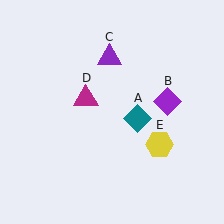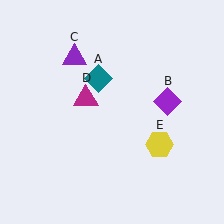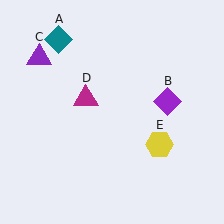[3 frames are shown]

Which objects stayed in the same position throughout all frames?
Purple diamond (object B) and magenta triangle (object D) and yellow hexagon (object E) remained stationary.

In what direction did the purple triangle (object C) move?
The purple triangle (object C) moved left.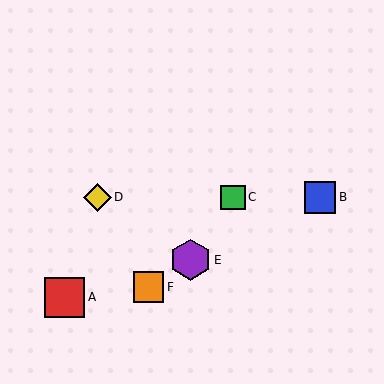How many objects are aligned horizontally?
3 objects (B, C, D) are aligned horizontally.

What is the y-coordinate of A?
Object A is at y≈297.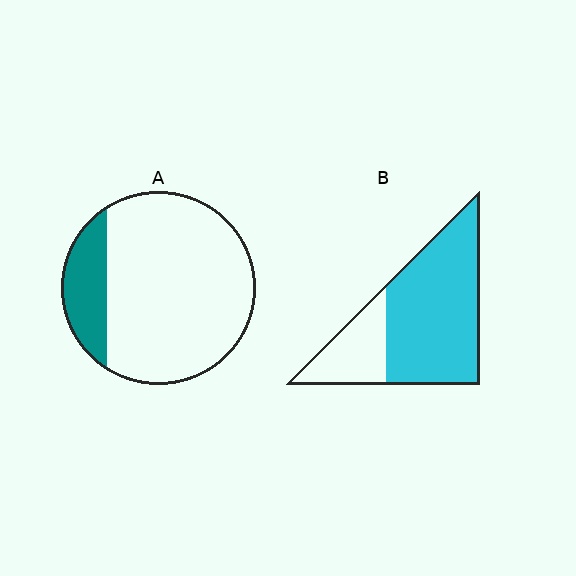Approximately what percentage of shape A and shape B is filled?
A is approximately 20% and B is approximately 75%.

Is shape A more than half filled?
No.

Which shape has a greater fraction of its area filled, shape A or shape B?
Shape B.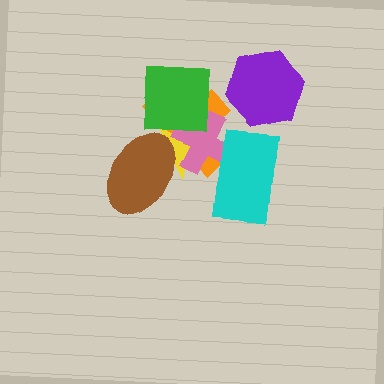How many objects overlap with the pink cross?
4 objects overlap with the pink cross.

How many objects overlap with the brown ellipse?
2 objects overlap with the brown ellipse.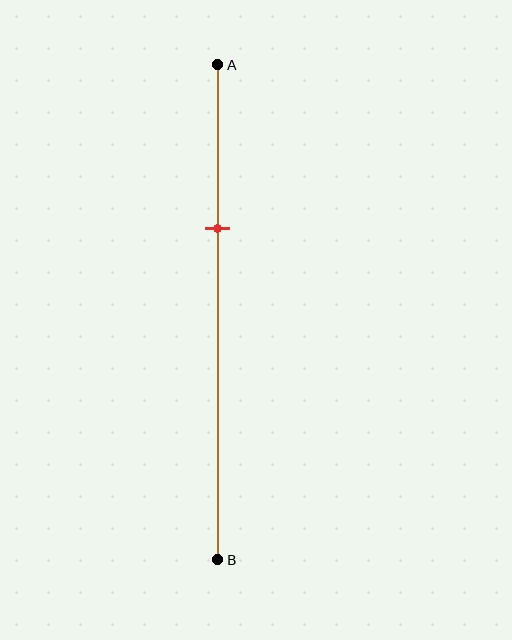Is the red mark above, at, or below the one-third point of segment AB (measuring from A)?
The red mark is approximately at the one-third point of segment AB.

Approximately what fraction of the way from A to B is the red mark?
The red mark is approximately 35% of the way from A to B.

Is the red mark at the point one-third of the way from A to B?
Yes, the mark is approximately at the one-third point.